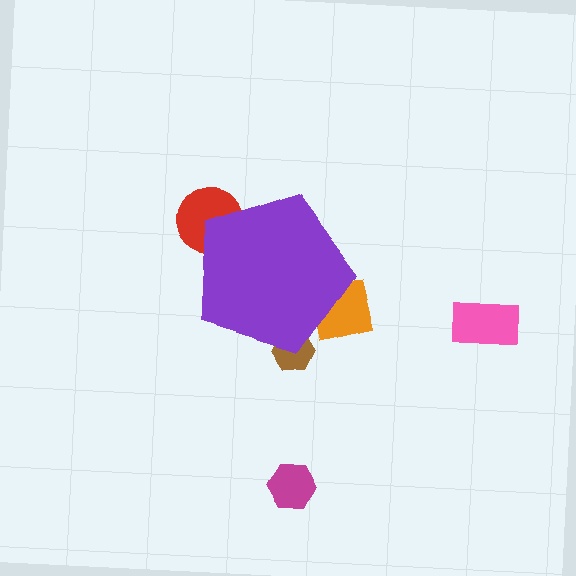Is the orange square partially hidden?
Yes, the orange square is partially hidden behind the purple pentagon.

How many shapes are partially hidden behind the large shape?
3 shapes are partially hidden.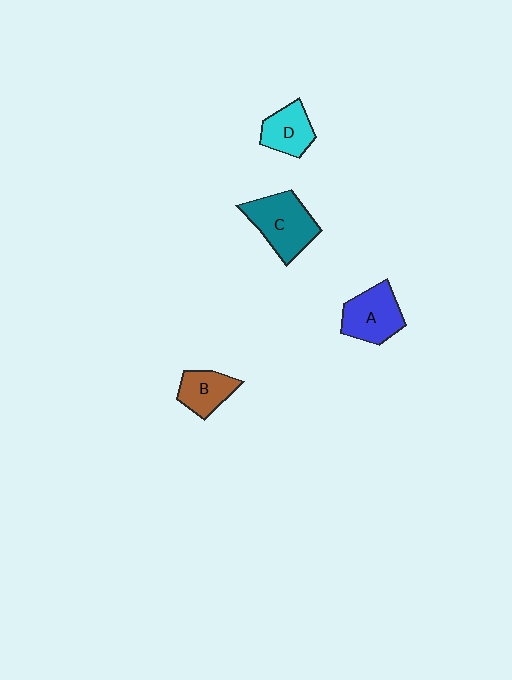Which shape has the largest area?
Shape C (teal).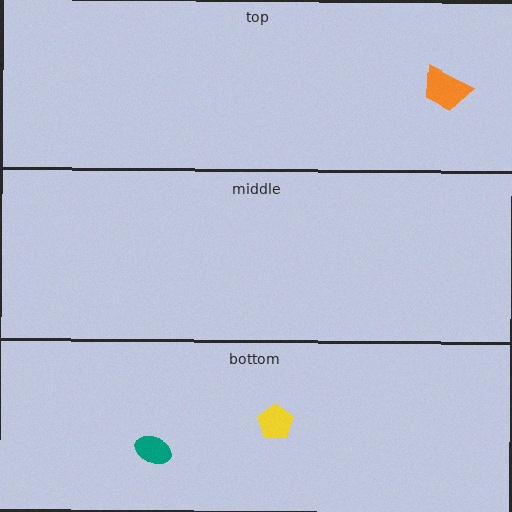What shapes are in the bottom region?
The teal ellipse, the yellow pentagon.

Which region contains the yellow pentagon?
The bottom region.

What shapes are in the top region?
The orange trapezoid.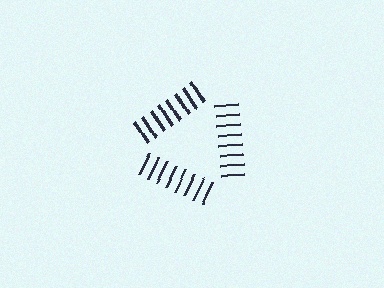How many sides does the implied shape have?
3 sides — the line-ends trace a triangle.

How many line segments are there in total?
24 — 8 along each of the 3 edges.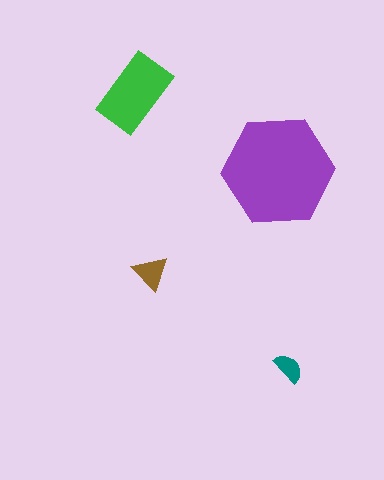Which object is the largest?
The purple hexagon.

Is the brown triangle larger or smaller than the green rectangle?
Smaller.